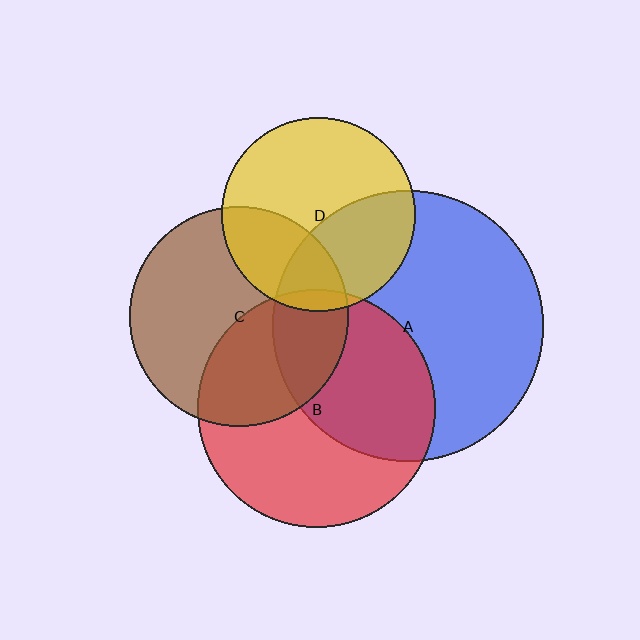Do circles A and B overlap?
Yes.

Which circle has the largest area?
Circle A (blue).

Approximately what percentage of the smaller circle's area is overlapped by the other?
Approximately 45%.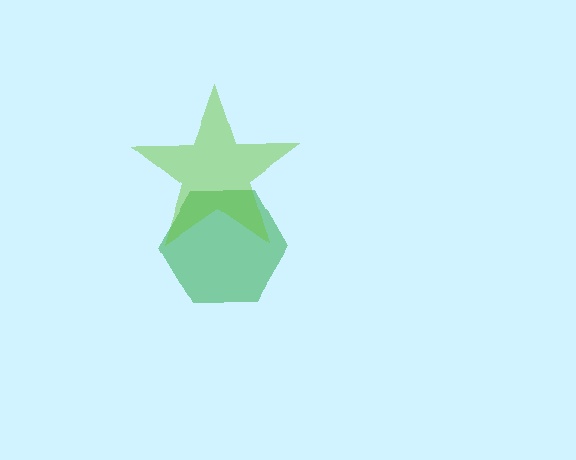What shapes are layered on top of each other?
The layered shapes are: a green hexagon, a lime star.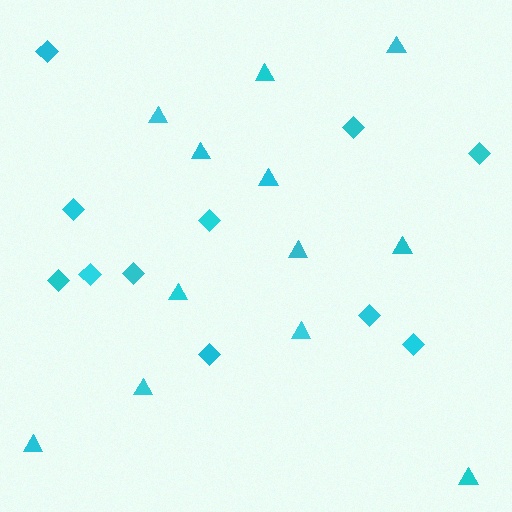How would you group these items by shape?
There are 2 groups: one group of diamonds (11) and one group of triangles (12).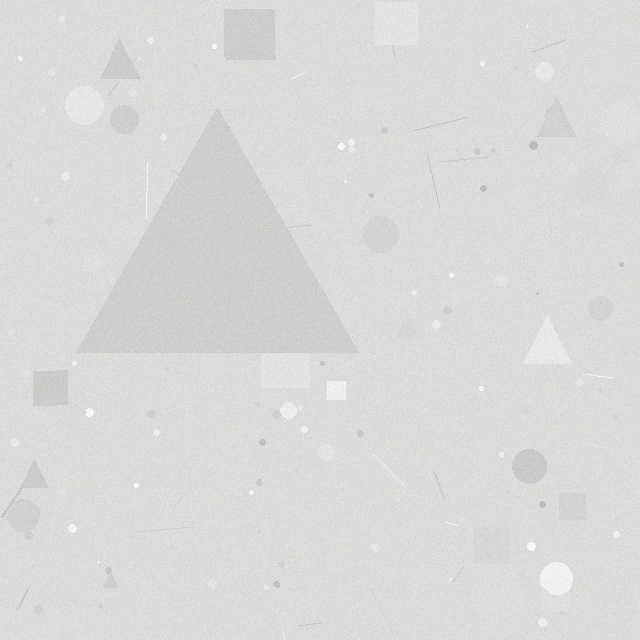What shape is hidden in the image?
A triangle is hidden in the image.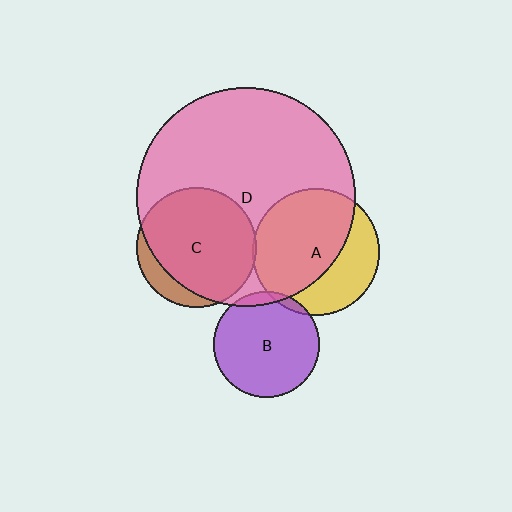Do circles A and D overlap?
Yes.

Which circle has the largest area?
Circle D (pink).